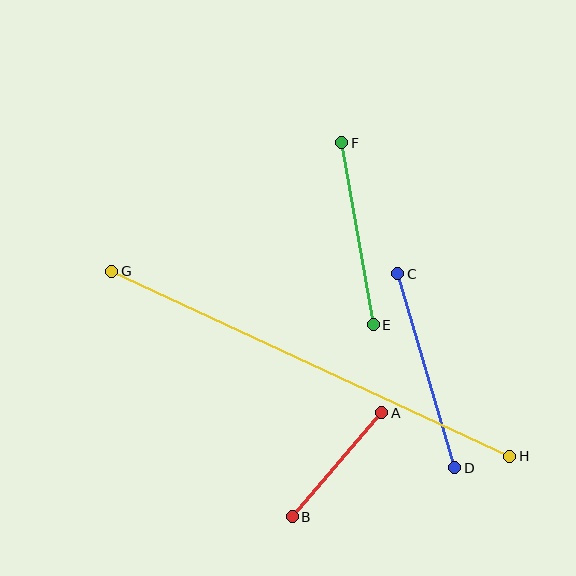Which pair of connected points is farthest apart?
Points G and H are farthest apart.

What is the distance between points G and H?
The distance is approximately 439 pixels.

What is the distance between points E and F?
The distance is approximately 185 pixels.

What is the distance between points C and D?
The distance is approximately 202 pixels.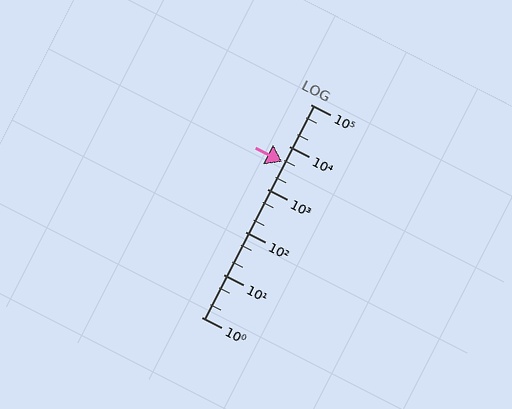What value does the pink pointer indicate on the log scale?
The pointer indicates approximately 4400.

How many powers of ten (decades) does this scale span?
The scale spans 5 decades, from 1 to 100000.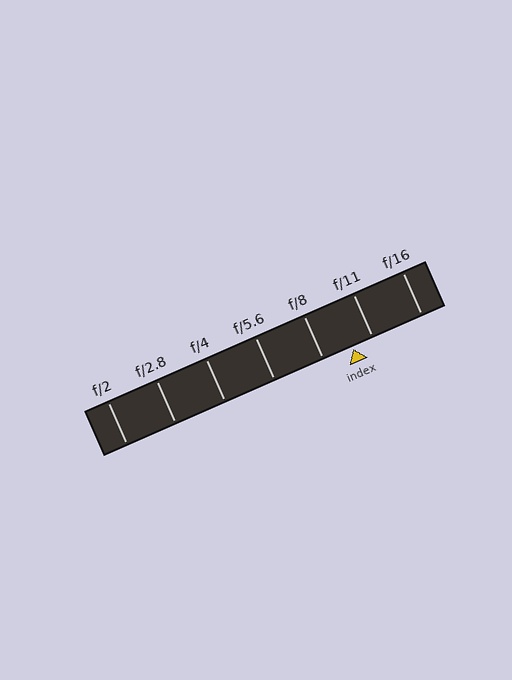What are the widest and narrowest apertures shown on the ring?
The widest aperture shown is f/2 and the narrowest is f/16.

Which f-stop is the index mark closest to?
The index mark is closest to f/11.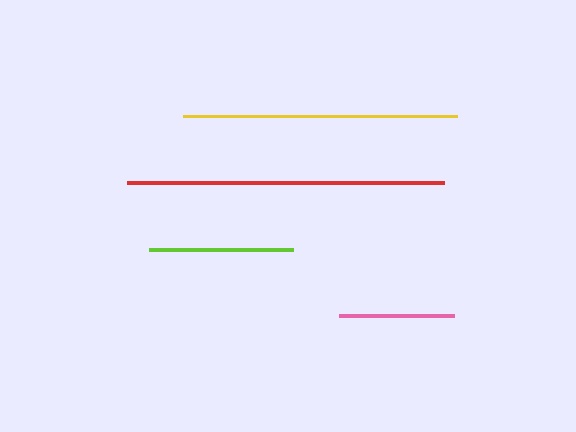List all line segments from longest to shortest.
From longest to shortest: red, yellow, lime, pink.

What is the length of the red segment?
The red segment is approximately 317 pixels long.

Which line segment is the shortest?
The pink line is the shortest at approximately 115 pixels.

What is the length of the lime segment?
The lime segment is approximately 144 pixels long.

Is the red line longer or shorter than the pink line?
The red line is longer than the pink line.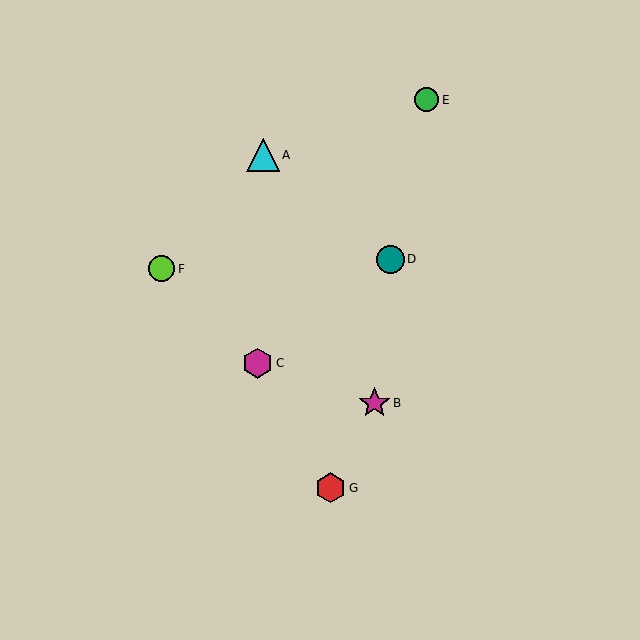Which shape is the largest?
The cyan triangle (labeled A) is the largest.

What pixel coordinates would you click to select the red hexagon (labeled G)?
Click at (331, 488) to select the red hexagon G.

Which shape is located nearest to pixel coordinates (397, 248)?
The teal circle (labeled D) at (390, 259) is nearest to that location.